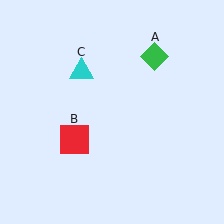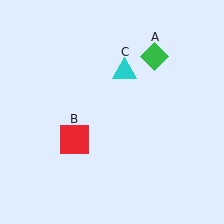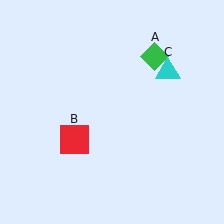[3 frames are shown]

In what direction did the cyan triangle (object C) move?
The cyan triangle (object C) moved right.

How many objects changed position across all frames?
1 object changed position: cyan triangle (object C).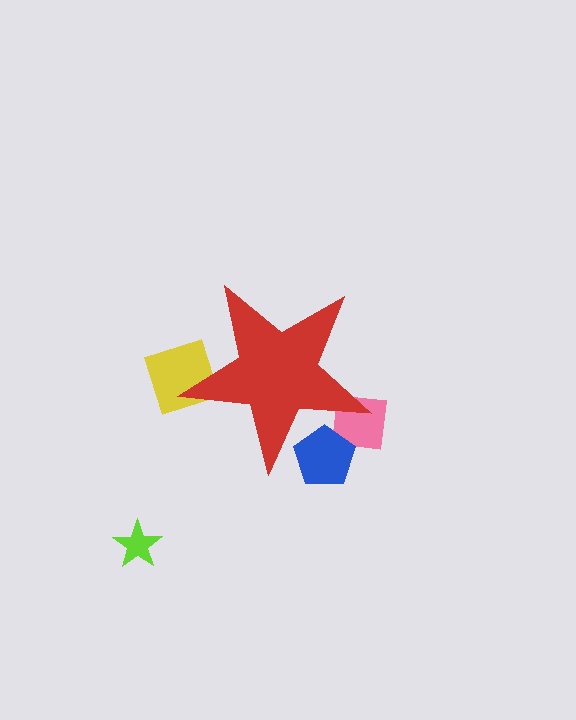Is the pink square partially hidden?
Yes, the pink square is partially hidden behind the red star.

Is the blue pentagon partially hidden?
Yes, the blue pentagon is partially hidden behind the red star.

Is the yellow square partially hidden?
Yes, the yellow square is partially hidden behind the red star.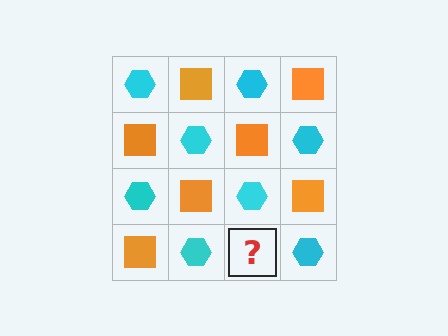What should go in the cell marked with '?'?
The missing cell should contain an orange square.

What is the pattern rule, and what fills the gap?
The rule is that it alternates cyan hexagon and orange square in a checkerboard pattern. The gap should be filled with an orange square.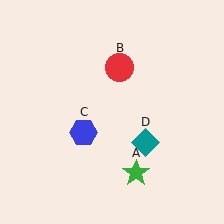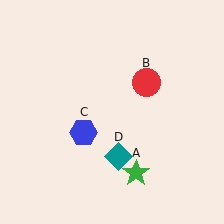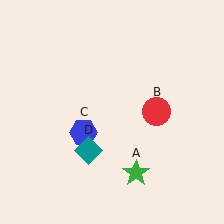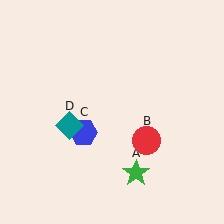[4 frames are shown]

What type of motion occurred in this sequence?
The red circle (object B), teal diamond (object D) rotated clockwise around the center of the scene.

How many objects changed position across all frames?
2 objects changed position: red circle (object B), teal diamond (object D).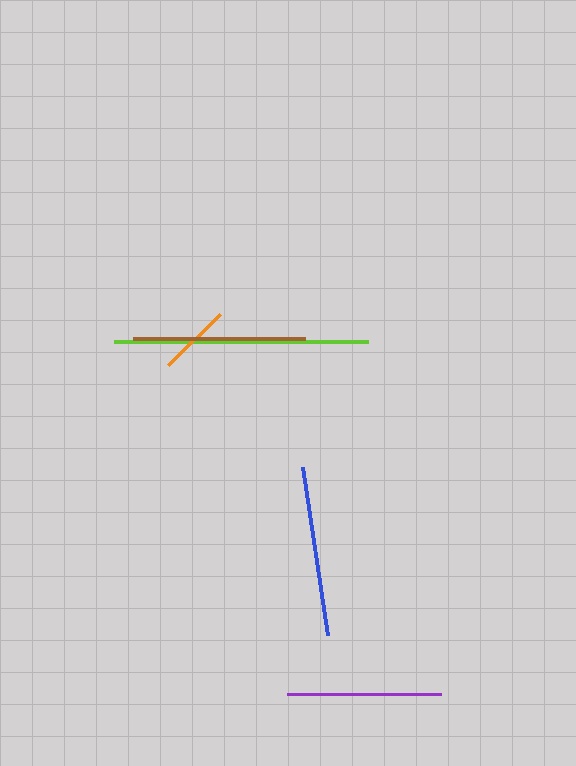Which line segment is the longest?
The lime line is the longest at approximately 255 pixels.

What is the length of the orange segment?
The orange segment is approximately 73 pixels long.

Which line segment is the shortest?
The orange line is the shortest at approximately 73 pixels.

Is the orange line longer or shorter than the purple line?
The purple line is longer than the orange line.